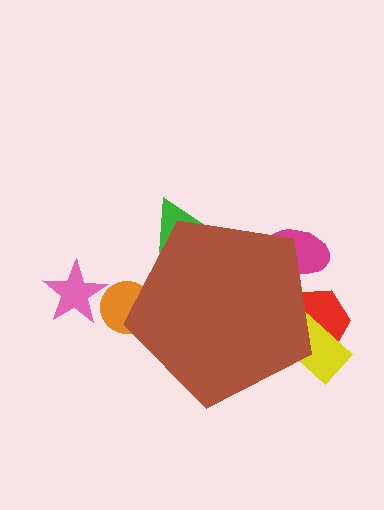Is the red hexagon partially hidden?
Yes, the red hexagon is partially hidden behind the brown pentagon.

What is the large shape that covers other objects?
A brown pentagon.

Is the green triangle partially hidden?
Yes, the green triangle is partially hidden behind the brown pentagon.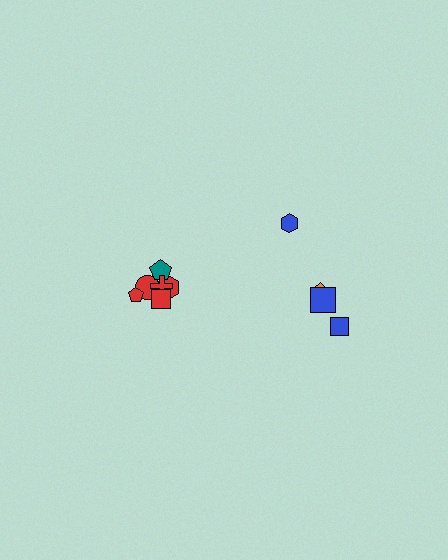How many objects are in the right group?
There are 4 objects.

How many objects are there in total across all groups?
There are 10 objects.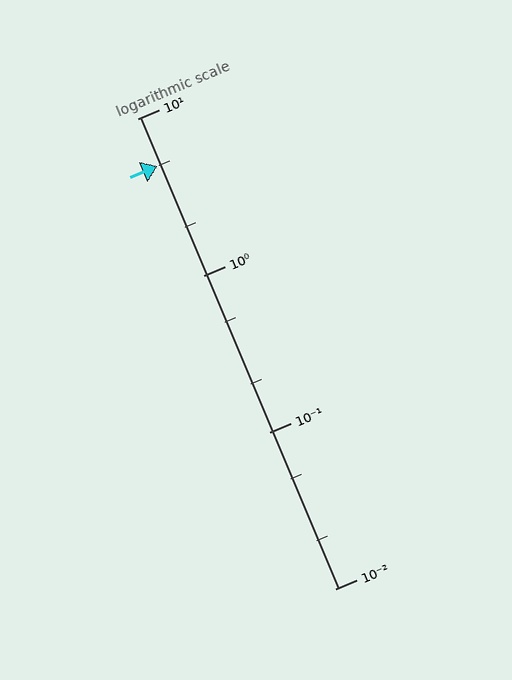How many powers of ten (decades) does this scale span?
The scale spans 3 decades, from 0.01 to 10.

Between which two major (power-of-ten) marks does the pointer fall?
The pointer is between 1 and 10.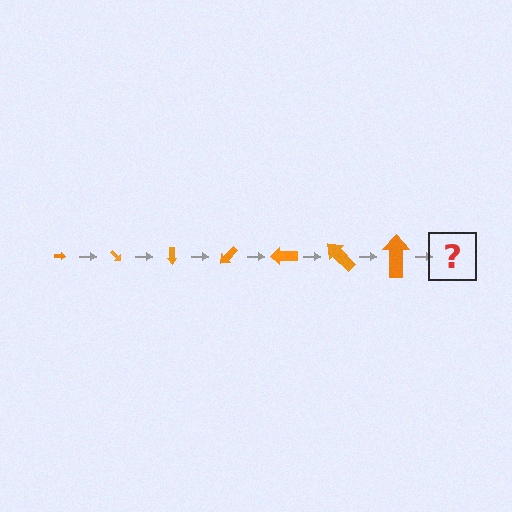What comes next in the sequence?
The next element should be an arrow, larger than the previous one and rotated 315 degrees from the start.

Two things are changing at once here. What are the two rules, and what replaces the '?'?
The two rules are that the arrow grows larger each step and it rotates 45 degrees each step. The '?' should be an arrow, larger than the previous one and rotated 315 degrees from the start.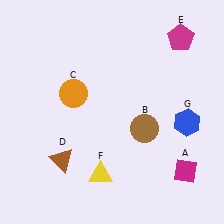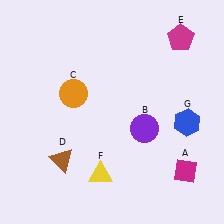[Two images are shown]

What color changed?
The circle (B) changed from brown in Image 1 to purple in Image 2.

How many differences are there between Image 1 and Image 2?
There is 1 difference between the two images.